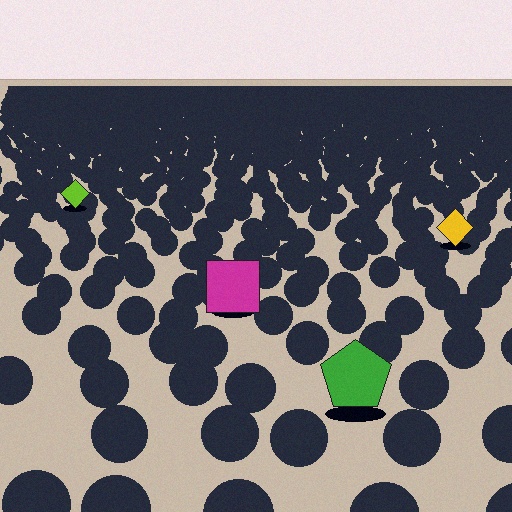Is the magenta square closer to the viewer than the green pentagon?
No. The green pentagon is closer — you can tell from the texture gradient: the ground texture is coarser near it.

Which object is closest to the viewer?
The green pentagon is closest. The texture marks near it are larger and more spread out.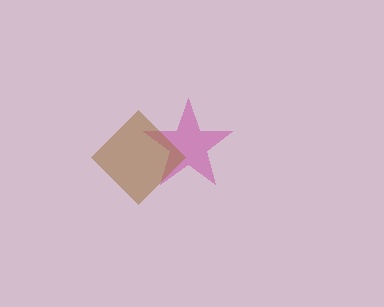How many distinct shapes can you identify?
There are 2 distinct shapes: a magenta star, a brown diamond.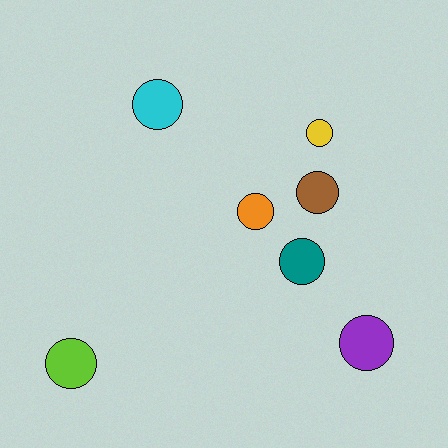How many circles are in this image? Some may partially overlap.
There are 7 circles.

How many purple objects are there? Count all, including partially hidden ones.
There is 1 purple object.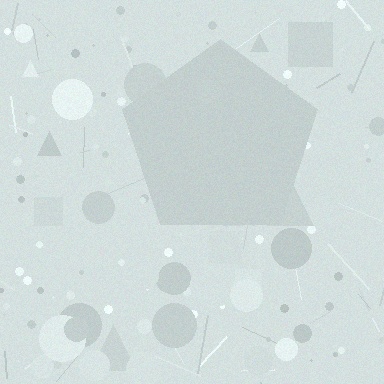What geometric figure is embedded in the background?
A pentagon is embedded in the background.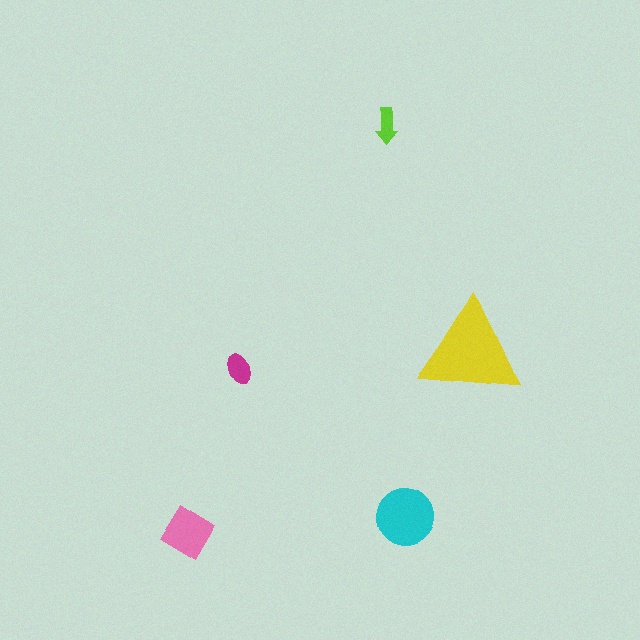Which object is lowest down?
The pink diamond is bottommost.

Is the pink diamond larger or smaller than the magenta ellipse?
Larger.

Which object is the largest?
The yellow triangle.